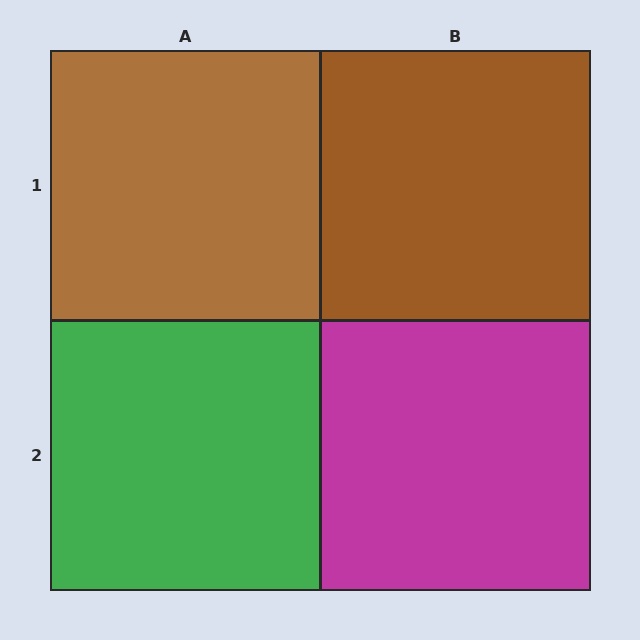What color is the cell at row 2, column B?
Magenta.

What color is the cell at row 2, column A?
Green.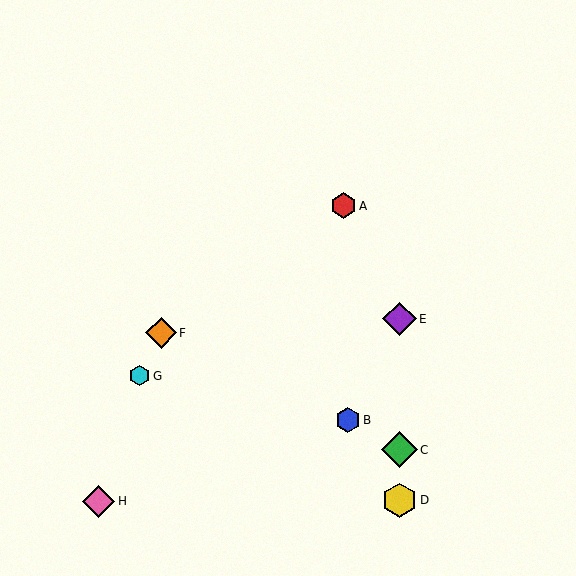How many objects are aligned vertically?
3 objects (C, D, E) are aligned vertically.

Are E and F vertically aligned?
No, E is at x≈400 and F is at x≈161.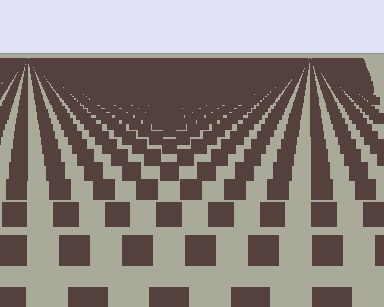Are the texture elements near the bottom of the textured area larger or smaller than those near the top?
Larger. Near the bottom, elements are closer to the viewer and appear at a bigger on-screen size.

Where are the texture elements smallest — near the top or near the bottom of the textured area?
Near the top.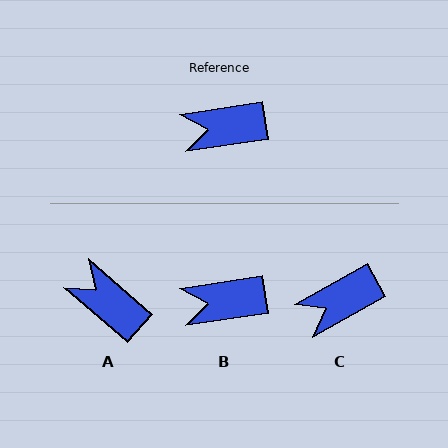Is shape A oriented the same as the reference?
No, it is off by about 50 degrees.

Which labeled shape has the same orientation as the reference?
B.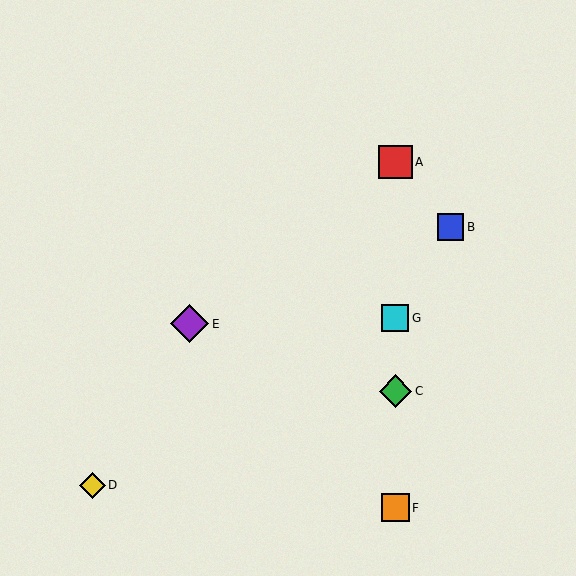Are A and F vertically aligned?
Yes, both are at x≈395.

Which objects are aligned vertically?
Objects A, C, F, G are aligned vertically.